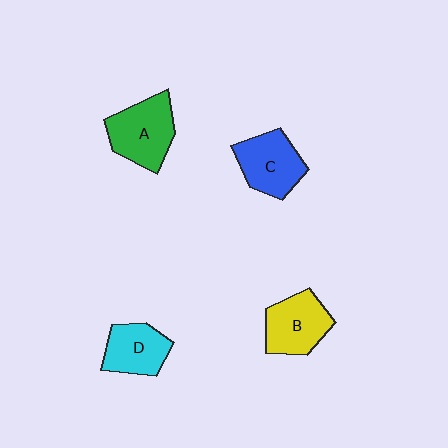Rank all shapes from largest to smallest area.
From largest to smallest: A (green), C (blue), B (yellow), D (cyan).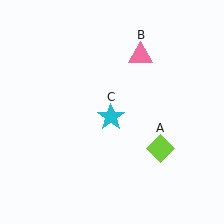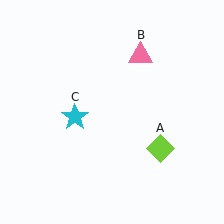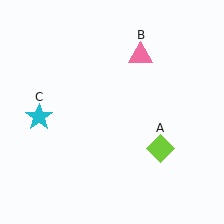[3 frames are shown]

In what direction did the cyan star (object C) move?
The cyan star (object C) moved left.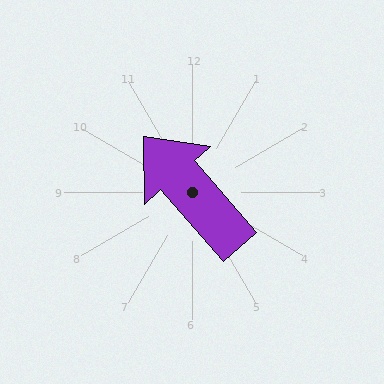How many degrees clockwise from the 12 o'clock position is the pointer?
Approximately 319 degrees.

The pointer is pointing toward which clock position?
Roughly 11 o'clock.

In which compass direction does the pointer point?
Northwest.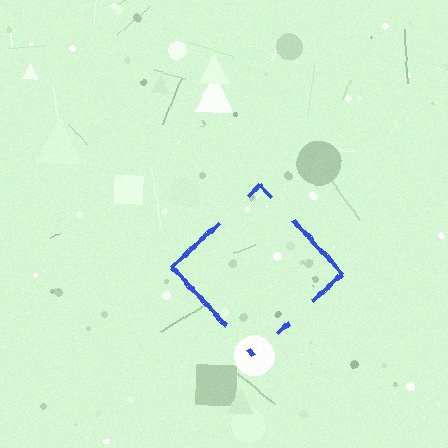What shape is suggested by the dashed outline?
The dashed outline suggests a diamond.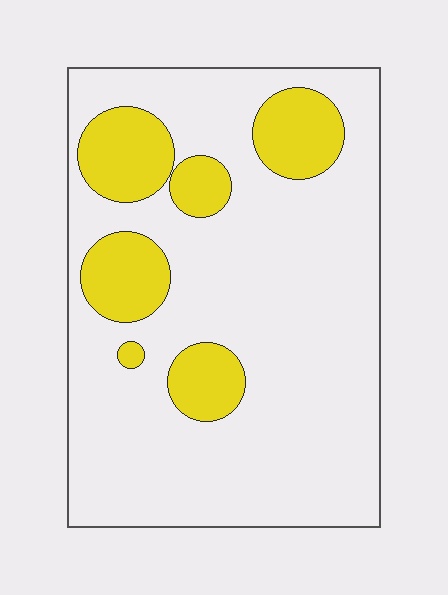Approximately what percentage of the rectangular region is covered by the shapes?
Approximately 20%.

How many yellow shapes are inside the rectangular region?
6.